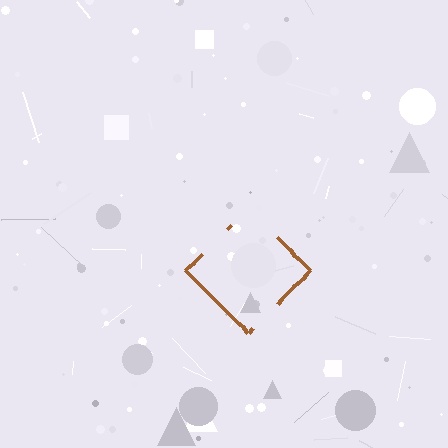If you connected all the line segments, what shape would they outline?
They would outline a diamond.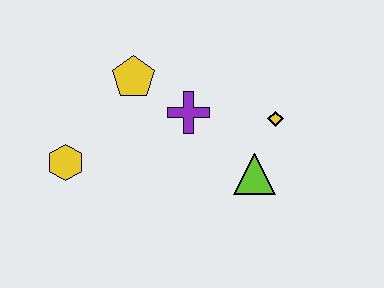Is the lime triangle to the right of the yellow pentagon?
Yes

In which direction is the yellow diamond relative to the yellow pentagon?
The yellow diamond is to the right of the yellow pentagon.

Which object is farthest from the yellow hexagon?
The yellow diamond is farthest from the yellow hexagon.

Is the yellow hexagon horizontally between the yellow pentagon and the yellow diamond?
No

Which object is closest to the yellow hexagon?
The yellow pentagon is closest to the yellow hexagon.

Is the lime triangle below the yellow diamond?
Yes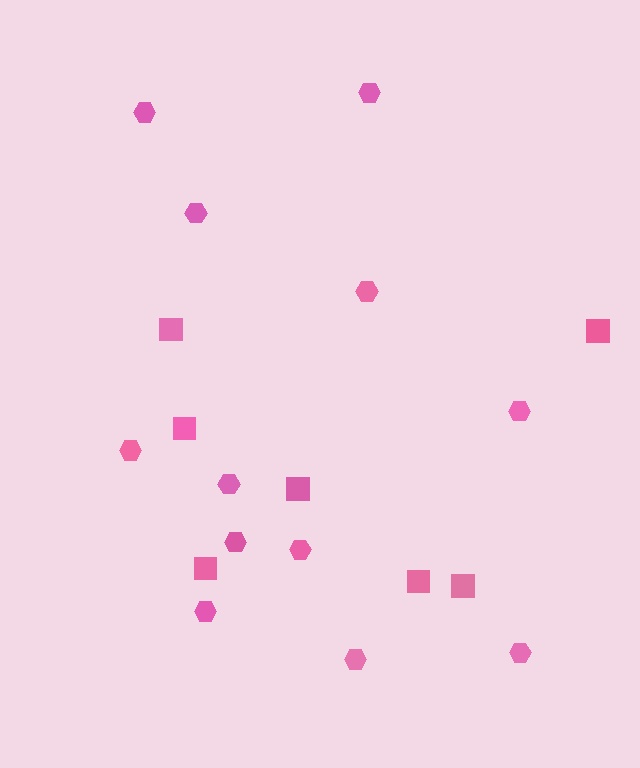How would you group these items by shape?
There are 2 groups: one group of squares (7) and one group of hexagons (12).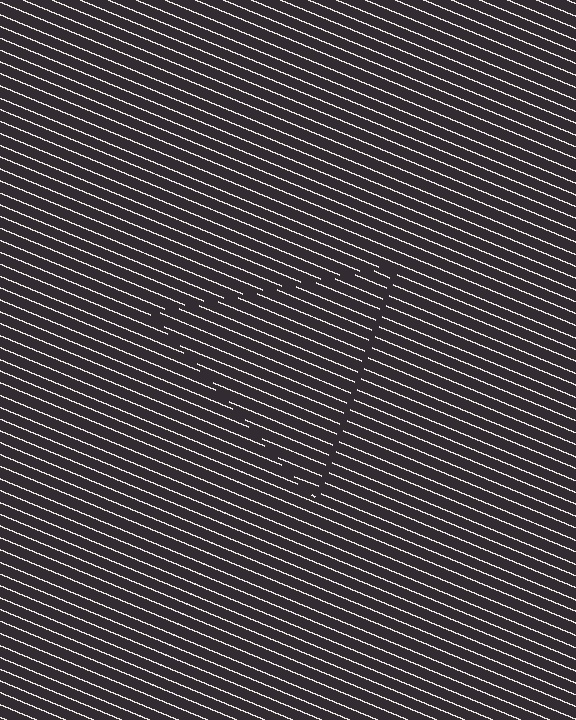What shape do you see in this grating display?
An illusory triangle. The interior of the shape contains the same grating, shifted by half a period — the contour is defined by the phase discontinuity where line-ends from the inner and outer gratings abut.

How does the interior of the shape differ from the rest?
The interior of the shape contains the same grating, shifted by half a period — the contour is defined by the phase discontinuity where line-ends from the inner and outer gratings abut.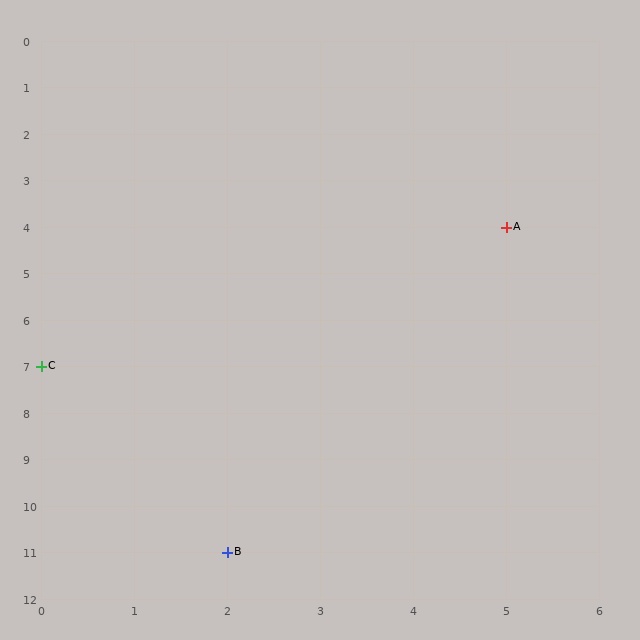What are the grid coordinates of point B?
Point B is at grid coordinates (2, 11).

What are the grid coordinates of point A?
Point A is at grid coordinates (5, 4).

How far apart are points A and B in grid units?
Points A and B are 3 columns and 7 rows apart (about 7.6 grid units diagonally).